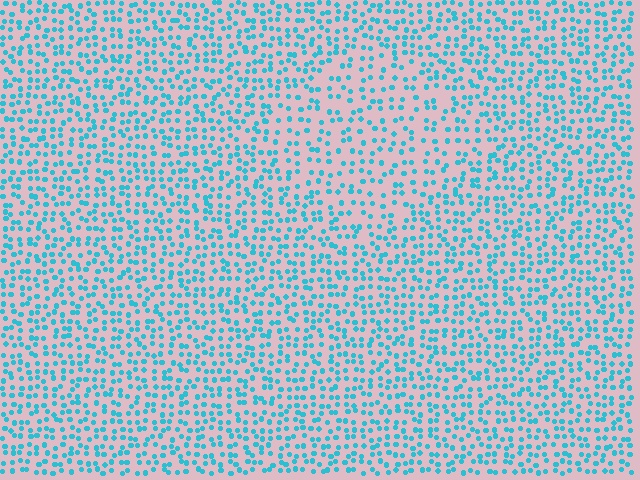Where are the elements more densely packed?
The elements are more densely packed outside the diamond boundary.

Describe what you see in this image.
The image contains small cyan elements arranged at two different densities. A diamond-shaped region is visible where the elements are less densely packed than the surrounding area.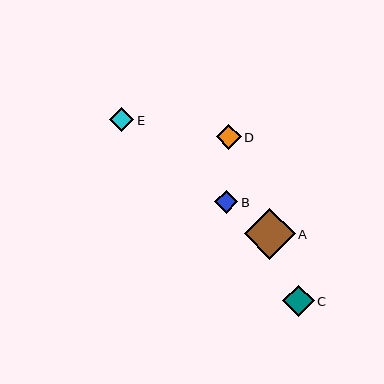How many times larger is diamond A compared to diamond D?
Diamond A is approximately 2.0 times the size of diamond D.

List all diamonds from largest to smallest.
From largest to smallest: A, C, D, E, B.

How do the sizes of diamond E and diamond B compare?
Diamond E and diamond B are approximately the same size.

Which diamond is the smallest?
Diamond B is the smallest with a size of approximately 23 pixels.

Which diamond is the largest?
Diamond A is the largest with a size of approximately 51 pixels.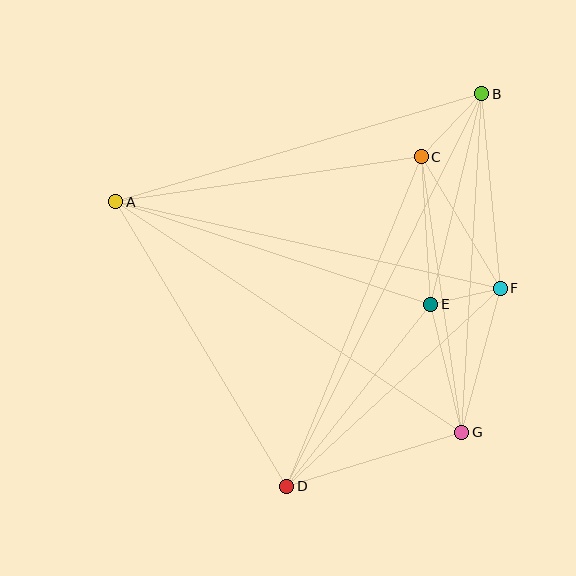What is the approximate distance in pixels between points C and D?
The distance between C and D is approximately 356 pixels.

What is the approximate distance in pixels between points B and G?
The distance between B and G is approximately 339 pixels.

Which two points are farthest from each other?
Points B and D are farthest from each other.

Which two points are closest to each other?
Points E and F are closest to each other.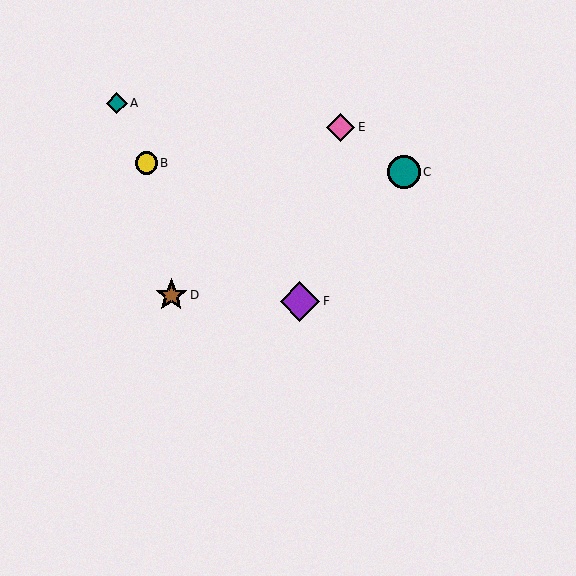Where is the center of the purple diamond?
The center of the purple diamond is at (300, 301).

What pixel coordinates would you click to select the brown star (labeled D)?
Click at (171, 295) to select the brown star D.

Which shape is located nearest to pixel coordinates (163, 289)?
The brown star (labeled D) at (171, 295) is nearest to that location.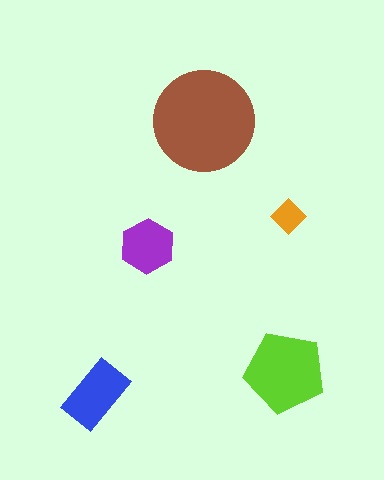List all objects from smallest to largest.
The orange diamond, the purple hexagon, the blue rectangle, the lime pentagon, the brown circle.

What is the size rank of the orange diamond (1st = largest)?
5th.